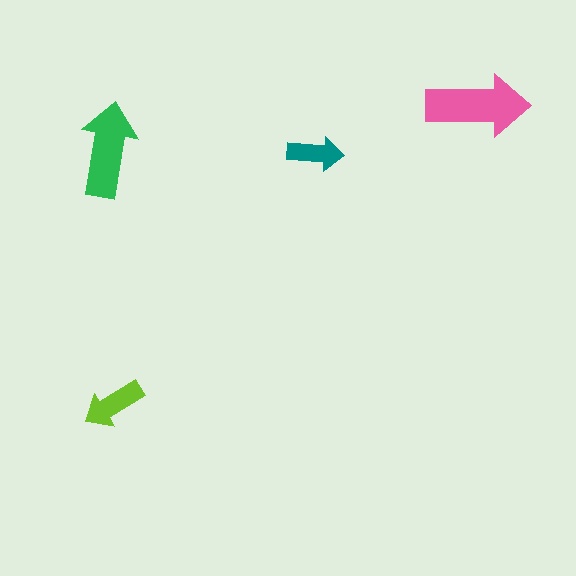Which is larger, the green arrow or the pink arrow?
The pink one.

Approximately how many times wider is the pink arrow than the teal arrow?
About 2 times wider.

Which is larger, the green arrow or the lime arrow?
The green one.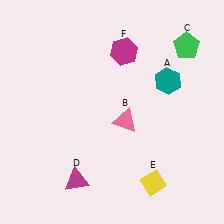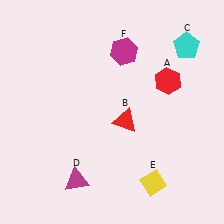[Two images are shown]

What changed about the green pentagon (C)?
In Image 1, C is green. In Image 2, it changed to cyan.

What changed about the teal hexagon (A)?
In Image 1, A is teal. In Image 2, it changed to red.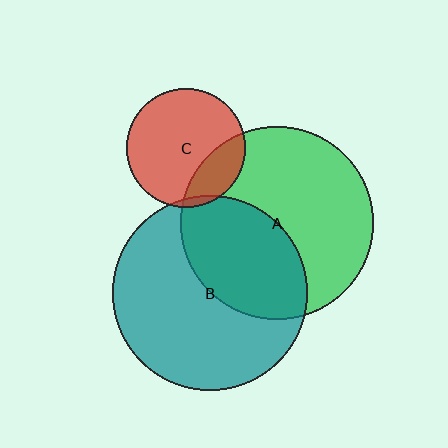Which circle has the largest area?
Circle B (teal).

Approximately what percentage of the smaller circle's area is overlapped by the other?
Approximately 5%.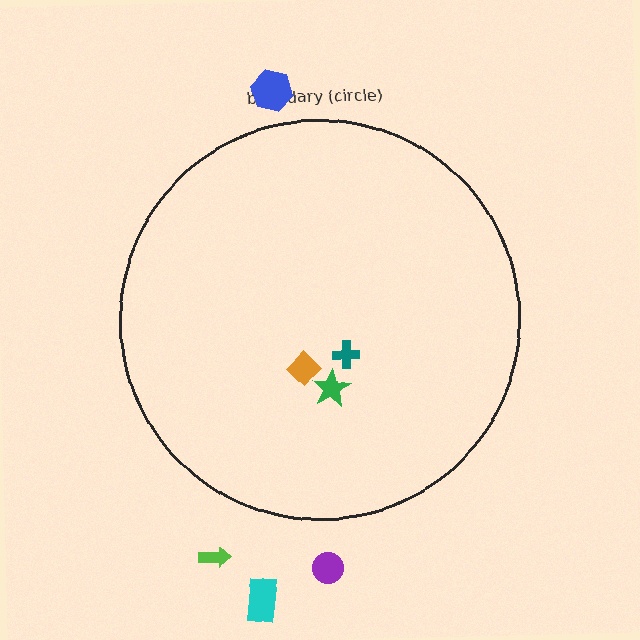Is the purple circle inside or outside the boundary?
Outside.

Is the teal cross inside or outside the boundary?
Inside.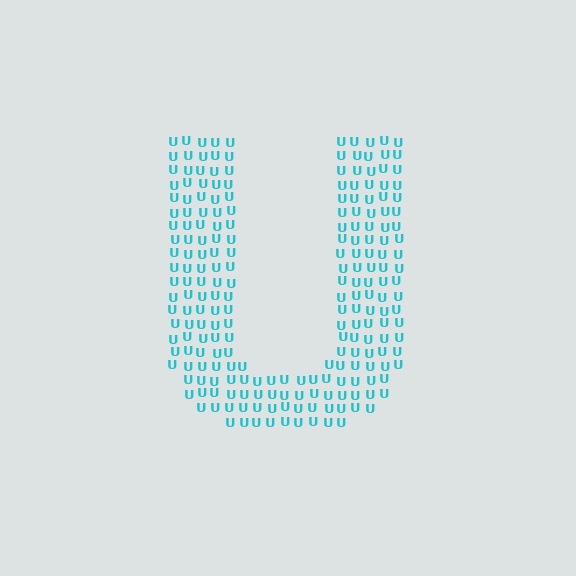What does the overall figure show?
The overall figure shows the letter U.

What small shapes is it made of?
It is made of small letter U's.